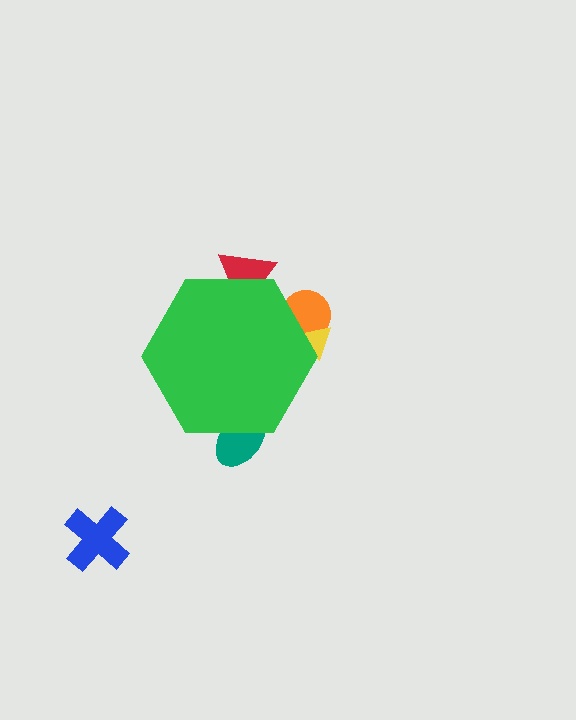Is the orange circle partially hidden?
Yes, the orange circle is partially hidden behind the green hexagon.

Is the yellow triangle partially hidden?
Yes, the yellow triangle is partially hidden behind the green hexagon.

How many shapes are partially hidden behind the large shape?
4 shapes are partially hidden.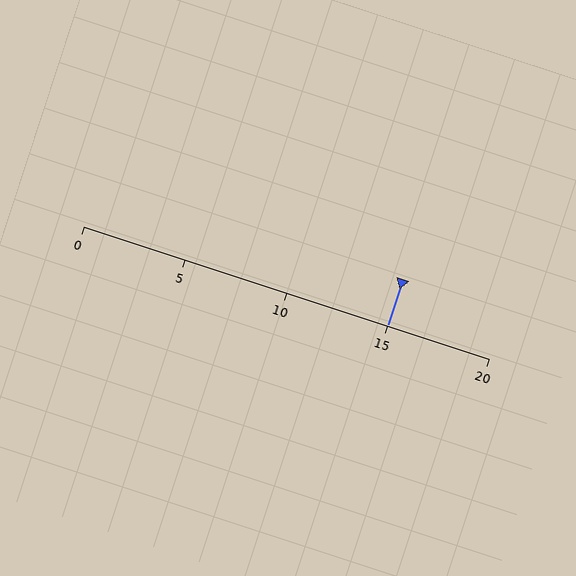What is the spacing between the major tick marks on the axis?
The major ticks are spaced 5 apart.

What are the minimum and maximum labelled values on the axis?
The axis runs from 0 to 20.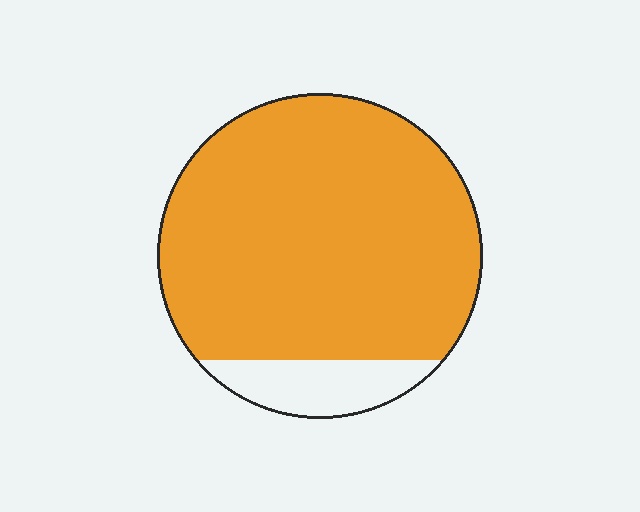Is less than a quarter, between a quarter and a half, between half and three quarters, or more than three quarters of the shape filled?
More than three quarters.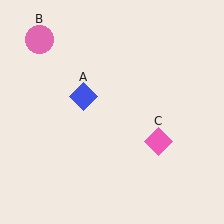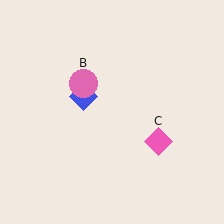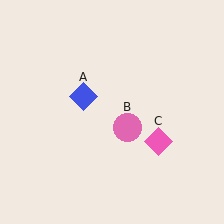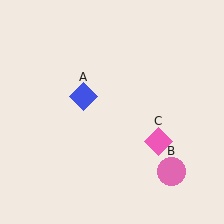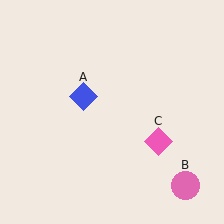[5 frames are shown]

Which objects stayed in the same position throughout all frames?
Blue diamond (object A) and pink diamond (object C) remained stationary.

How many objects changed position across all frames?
1 object changed position: pink circle (object B).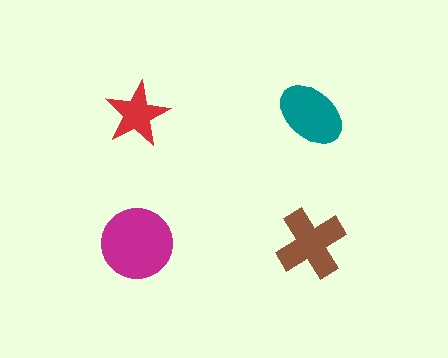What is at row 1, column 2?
A teal ellipse.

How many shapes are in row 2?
2 shapes.